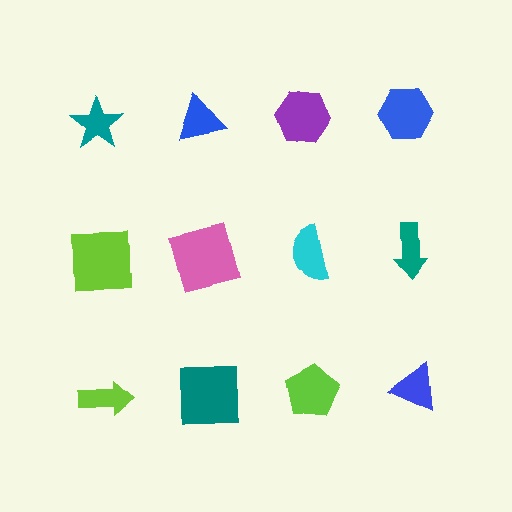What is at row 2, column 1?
A lime square.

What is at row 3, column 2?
A teal square.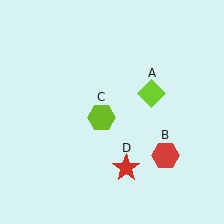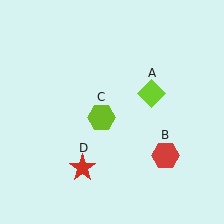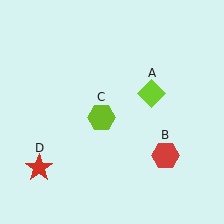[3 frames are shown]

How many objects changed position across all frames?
1 object changed position: red star (object D).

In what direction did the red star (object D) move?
The red star (object D) moved left.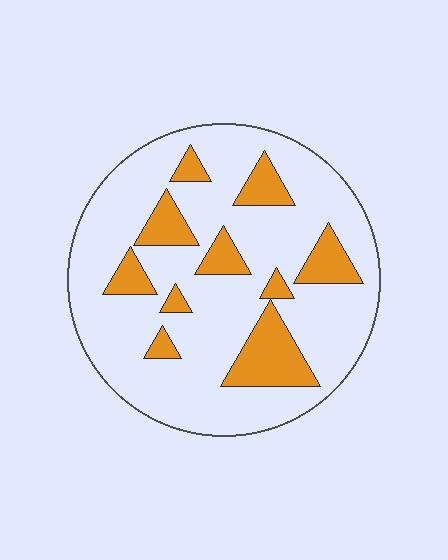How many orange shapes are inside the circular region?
10.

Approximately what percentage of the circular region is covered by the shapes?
Approximately 20%.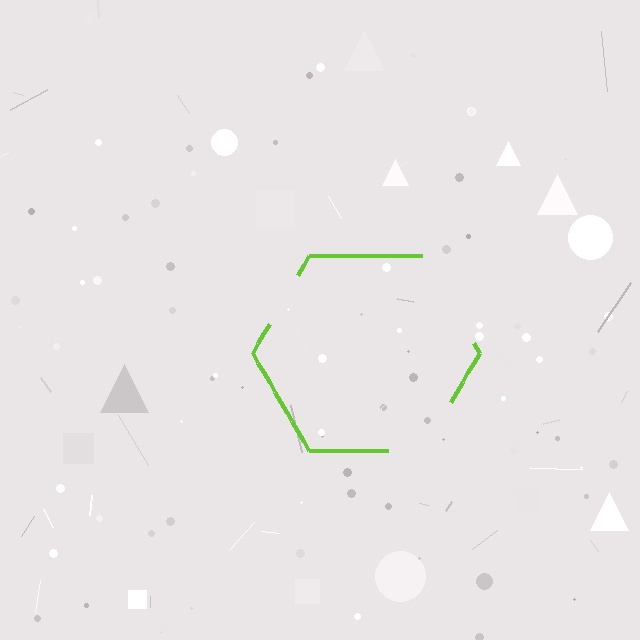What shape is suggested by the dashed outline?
The dashed outline suggests a hexagon.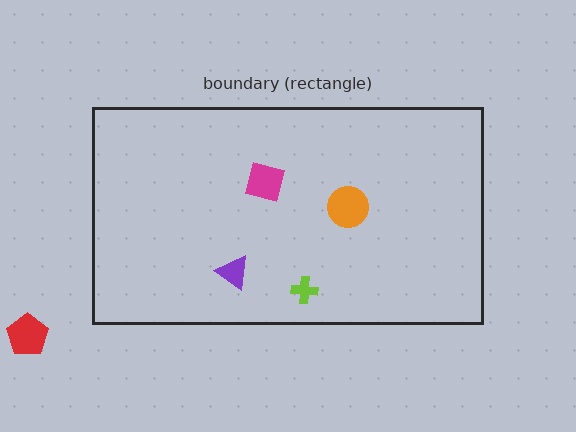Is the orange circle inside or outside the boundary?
Inside.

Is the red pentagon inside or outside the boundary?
Outside.